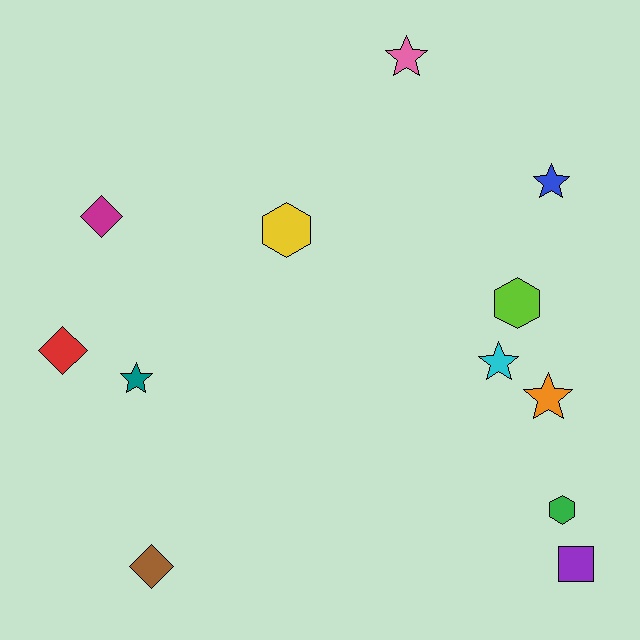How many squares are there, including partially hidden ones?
There is 1 square.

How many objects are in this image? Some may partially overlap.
There are 12 objects.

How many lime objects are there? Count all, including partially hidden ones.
There is 1 lime object.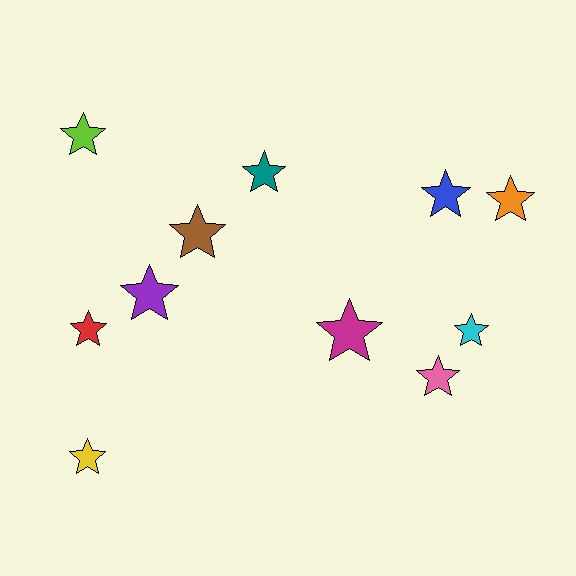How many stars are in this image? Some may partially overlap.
There are 11 stars.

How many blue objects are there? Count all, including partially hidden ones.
There is 1 blue object.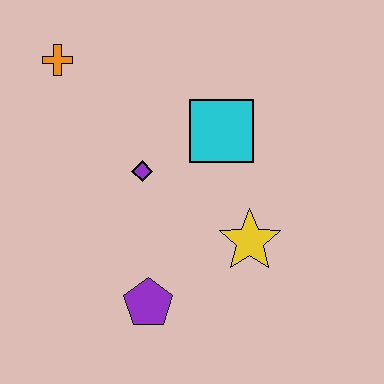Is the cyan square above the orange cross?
No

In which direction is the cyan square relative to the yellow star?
The cyan square is above the yellow star.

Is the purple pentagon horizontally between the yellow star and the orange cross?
Yes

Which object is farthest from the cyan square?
The purple pentagon is farthest from the cyan square.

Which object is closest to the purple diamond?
The cyan square is closest to the purple diamond.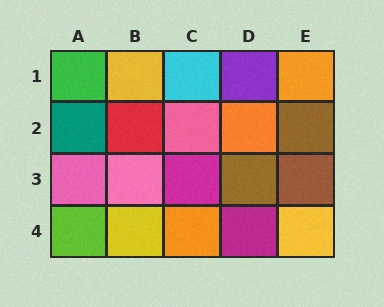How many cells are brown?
3 cells are brown.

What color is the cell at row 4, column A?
Lime.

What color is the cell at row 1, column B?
Yellow.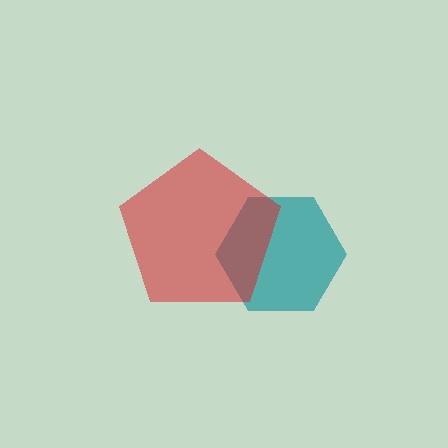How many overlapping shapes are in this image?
There are 2 overlapping shapes in the image.